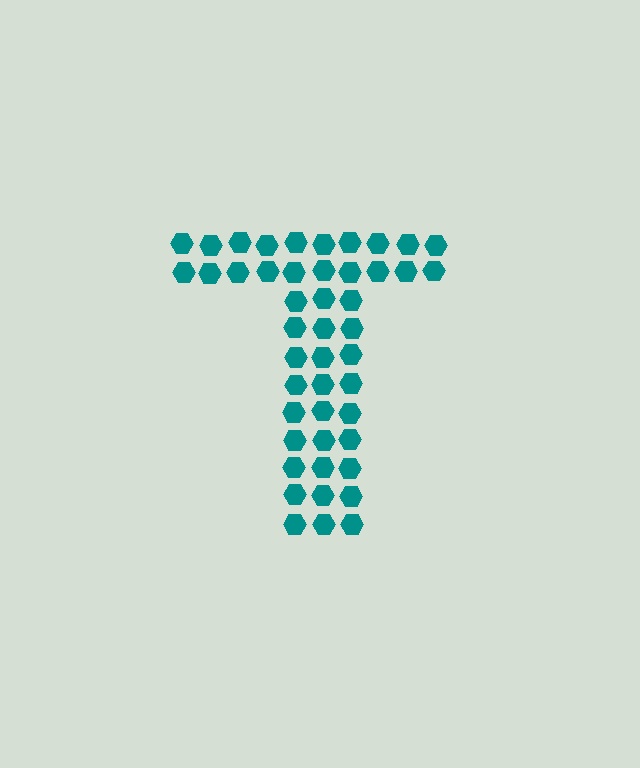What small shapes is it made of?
It is made of small hexagons.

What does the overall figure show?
The overall figure shows the letter T.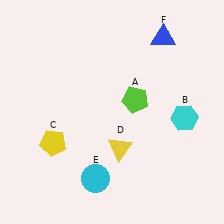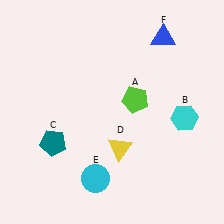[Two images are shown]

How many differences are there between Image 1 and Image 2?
There is 1 difference between the two images.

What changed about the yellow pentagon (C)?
In Image 1, C is yellow. In Image 2, it changed to teal.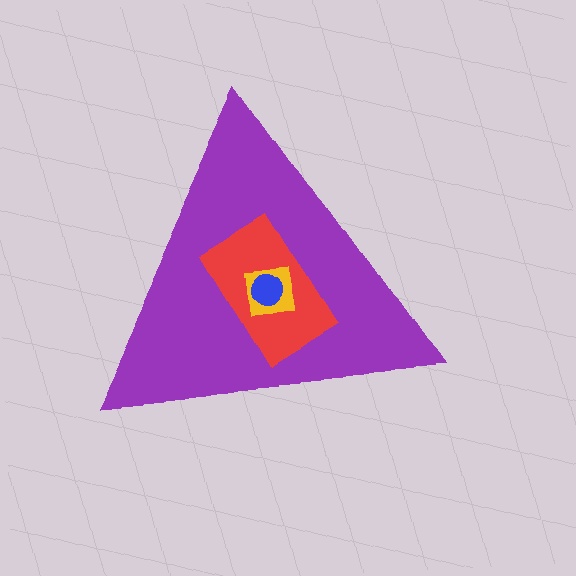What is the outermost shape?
The purple triangle.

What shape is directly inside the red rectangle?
The yellow square.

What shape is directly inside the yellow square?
The blue circle.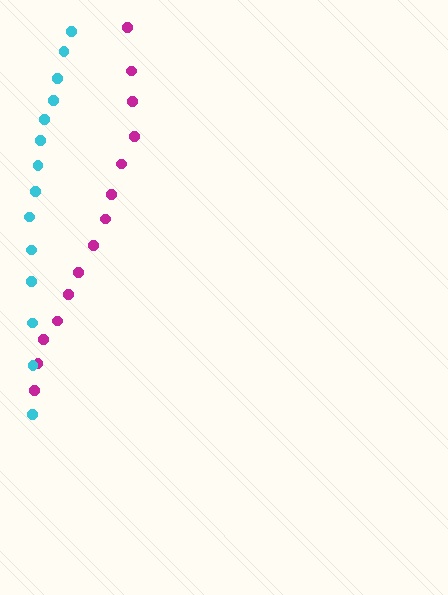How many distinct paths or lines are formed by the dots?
There are 2 distinct paths.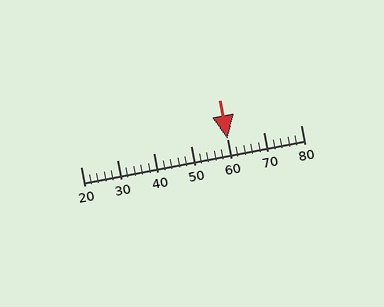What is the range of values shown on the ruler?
The ruler shows values from 20 to 80.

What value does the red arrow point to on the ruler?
The red arrow points to approximately 60.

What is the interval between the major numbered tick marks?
The major tick marks are spaced 10 units apart.